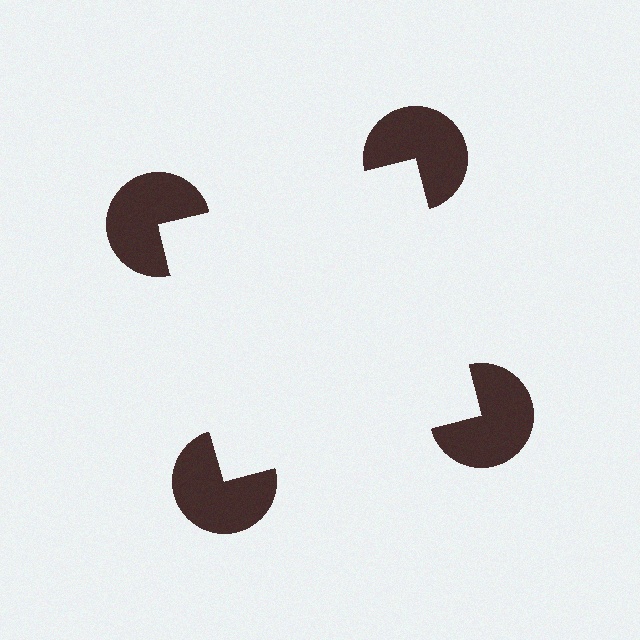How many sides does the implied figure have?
4 sides.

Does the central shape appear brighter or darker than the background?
It typically appears slightly brighter than the background, even though no actual brightness change is drawn.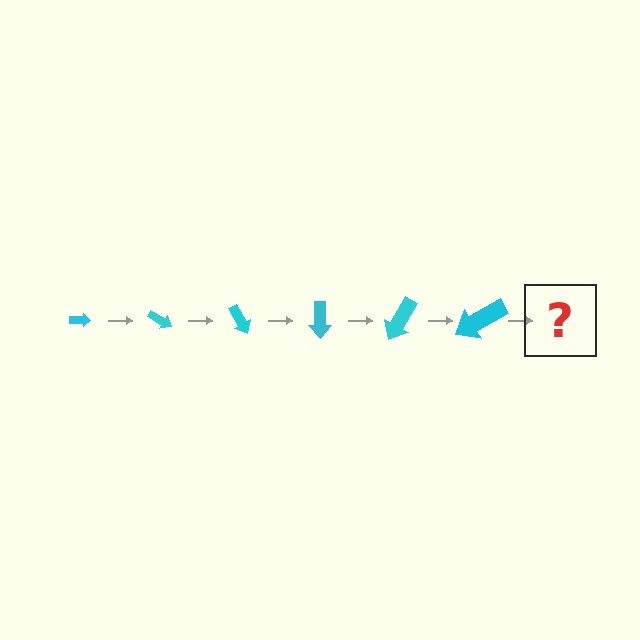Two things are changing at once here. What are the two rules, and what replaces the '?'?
The two rules are that the arrow grows larger each step and it rotates 30 degrees each step. The '?' should be an arrow, larger than the previous one and rotated 180 degrees from the start.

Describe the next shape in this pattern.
It should be an arrow, larger than the previous one and rotated 180 degrees from the start.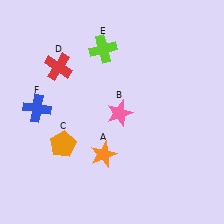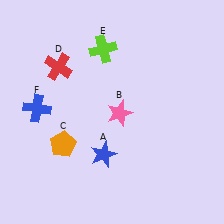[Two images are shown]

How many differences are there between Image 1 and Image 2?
There is 1 difference between the two images.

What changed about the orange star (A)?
In Image 1, A is orange. In Image 2, it changed to blue.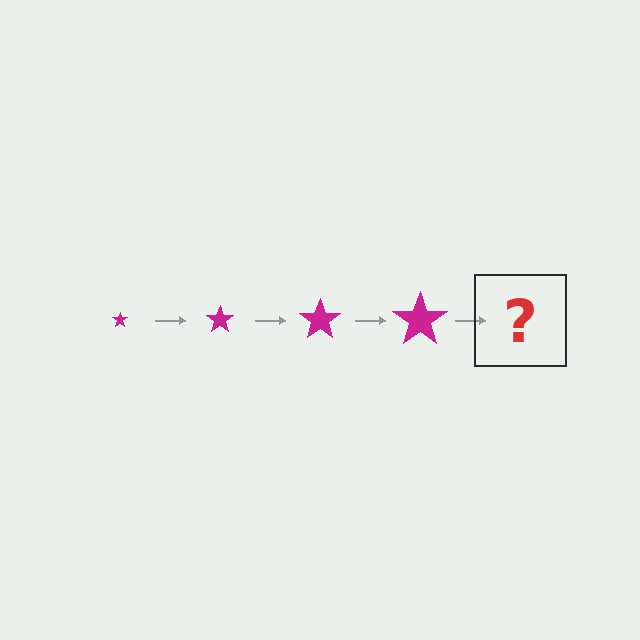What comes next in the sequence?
The next element should be a magenta star, larger than the previous one.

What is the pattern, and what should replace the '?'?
The pattern is that the star gets progressively larger each step. The '?' should be a magenta star, larger than the previous one.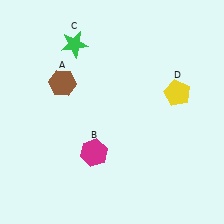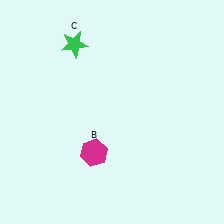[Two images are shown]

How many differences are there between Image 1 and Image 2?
There are 2 differences between the two images.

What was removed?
The yellow pentagon (D), the brown hexagon (A) were removed in Image 2.